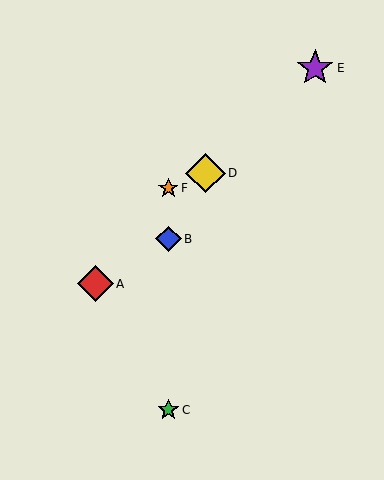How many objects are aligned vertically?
3 objects (B, C, F) are aligned vertically.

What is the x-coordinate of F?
Object F is at x≈168.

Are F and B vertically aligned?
Yes, both are at x≈168.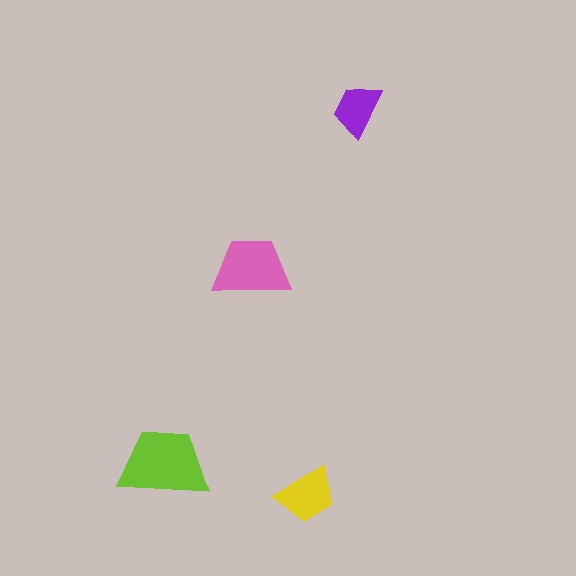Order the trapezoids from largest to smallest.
the lime one, the pink one, the yellow one, the purple one.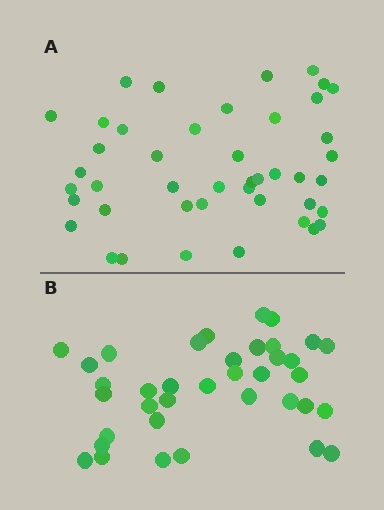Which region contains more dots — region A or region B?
Region A (the top region) has more dots.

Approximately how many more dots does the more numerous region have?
Region A has roughly 8 or so more dots than region B.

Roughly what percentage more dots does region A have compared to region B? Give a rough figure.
About 20% more.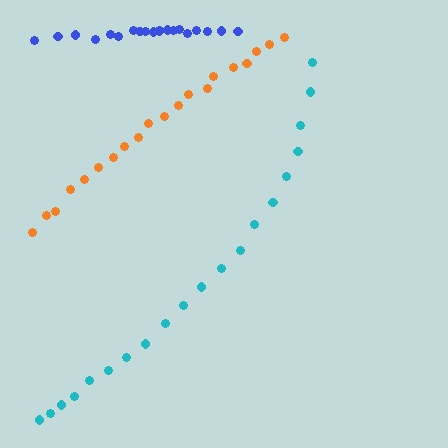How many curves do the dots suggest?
There are 3 distinct paths.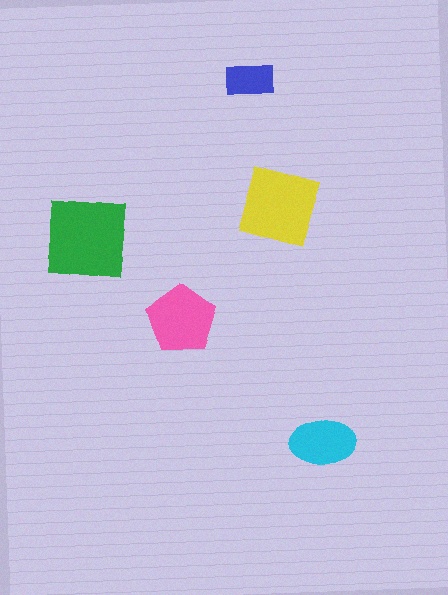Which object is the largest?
The green square.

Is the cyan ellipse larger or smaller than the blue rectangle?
Larger.